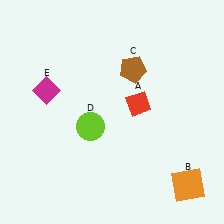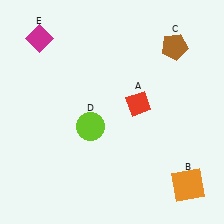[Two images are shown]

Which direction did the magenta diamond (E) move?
The magenta diamond (E) moved up.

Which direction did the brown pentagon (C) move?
The brown pentagon (C) moved right.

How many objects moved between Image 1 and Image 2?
2 objects moved between the two images.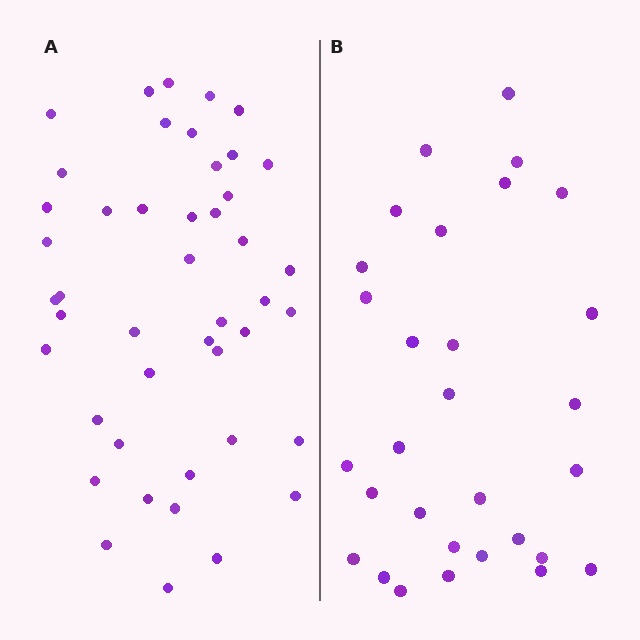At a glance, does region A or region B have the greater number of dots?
Region A (the left region) has more dots.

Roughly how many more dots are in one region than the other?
Region A has approximately 15 more dots than region B.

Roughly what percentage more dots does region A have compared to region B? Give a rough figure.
About 50% more.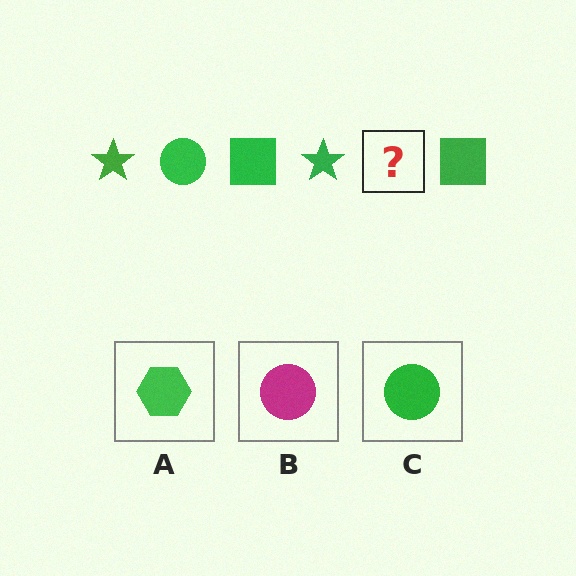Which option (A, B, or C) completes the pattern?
C.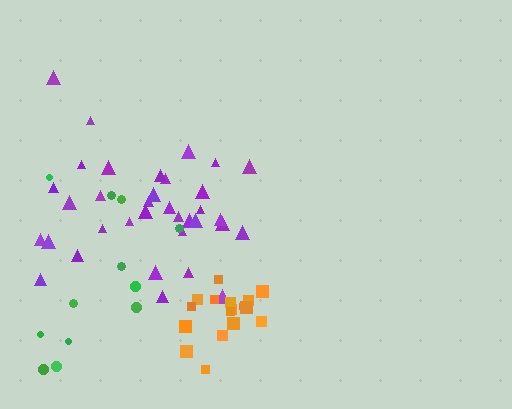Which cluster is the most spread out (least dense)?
Green.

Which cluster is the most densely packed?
Orange.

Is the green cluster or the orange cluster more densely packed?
Orange.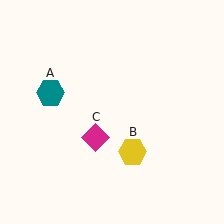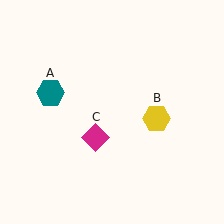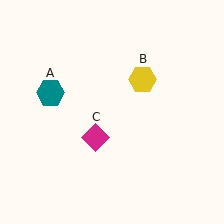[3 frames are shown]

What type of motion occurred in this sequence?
The yellow hexagon (object B) rotated counterclockwise around the center of the scene.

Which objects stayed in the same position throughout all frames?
Teal hexagon (object A) and magenta diamond (object C) remained stationary.